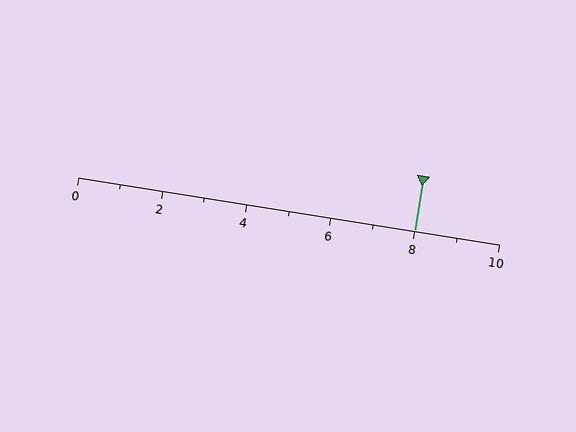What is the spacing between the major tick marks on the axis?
The major ticks are spaced 2 apart.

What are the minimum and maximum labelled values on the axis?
The axis runs from 0 to 10.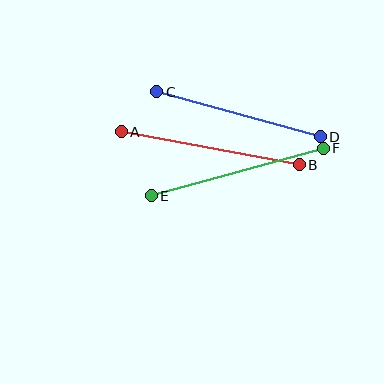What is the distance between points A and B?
The distance is approximately 181 pixels.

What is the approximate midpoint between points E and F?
The midpoint is at approximately (237, 172) pixels.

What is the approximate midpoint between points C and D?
The midpoint is at approximately (238, 114) pixels.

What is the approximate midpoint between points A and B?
The midpoint is at approximately (210, 148) pixels.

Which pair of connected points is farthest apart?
Points A and B are farthest apart.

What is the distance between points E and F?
The distance is approximately 178 pixels.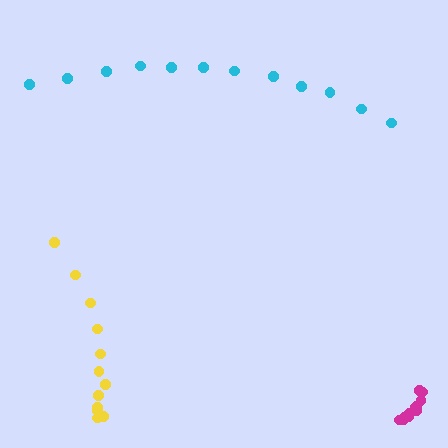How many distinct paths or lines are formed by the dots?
There are 3 distinct paths.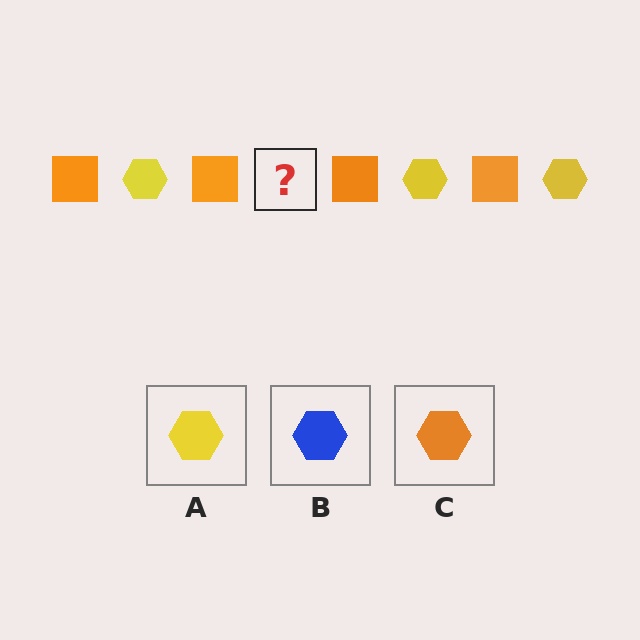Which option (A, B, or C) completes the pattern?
A.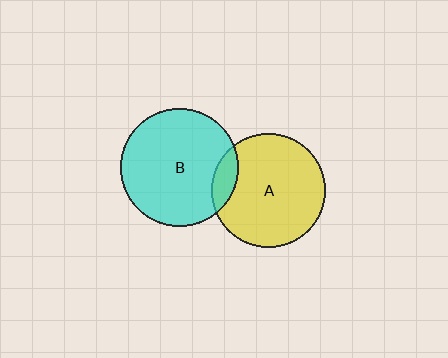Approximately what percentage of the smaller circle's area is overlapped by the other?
Approximately 10%.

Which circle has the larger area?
Circle B (cyan).